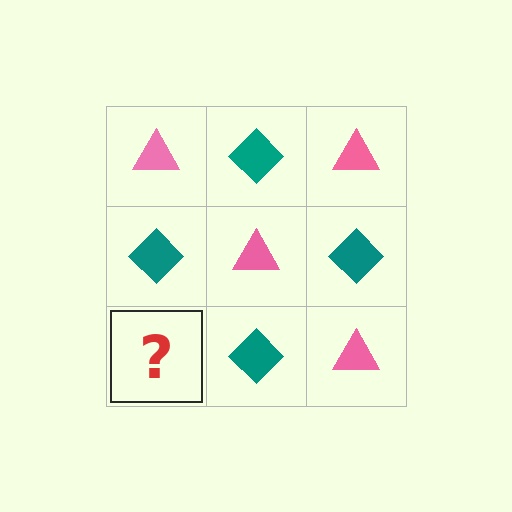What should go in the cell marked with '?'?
The missing cell should contain a pink triangle.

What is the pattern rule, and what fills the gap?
The rule is that it alternates pink triangle and teal diamond in a checkerboard pattern. The gap should be filled with a pink triangle.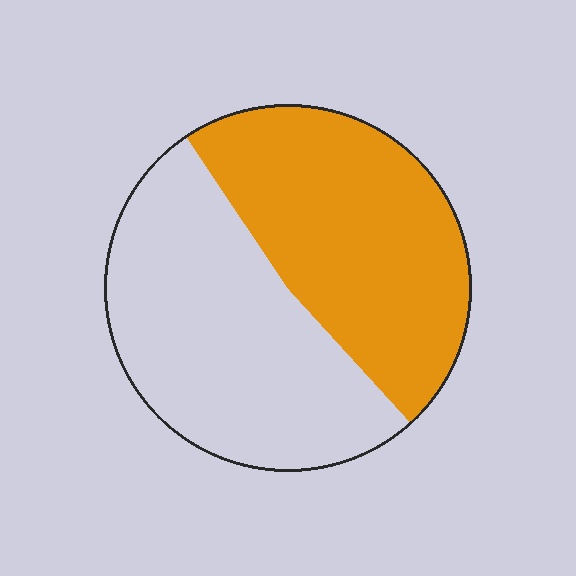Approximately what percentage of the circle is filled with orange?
Approximately 50%.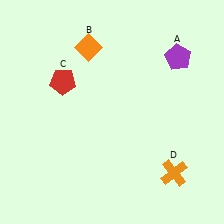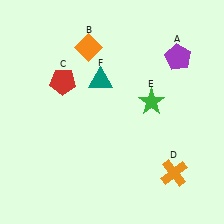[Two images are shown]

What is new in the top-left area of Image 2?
A teal triangle (F) was added in the top-left area of Image 2.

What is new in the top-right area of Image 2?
A green star (E) was added in the top-right area of Image 2.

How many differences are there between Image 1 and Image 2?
There are 2 differences between the two images.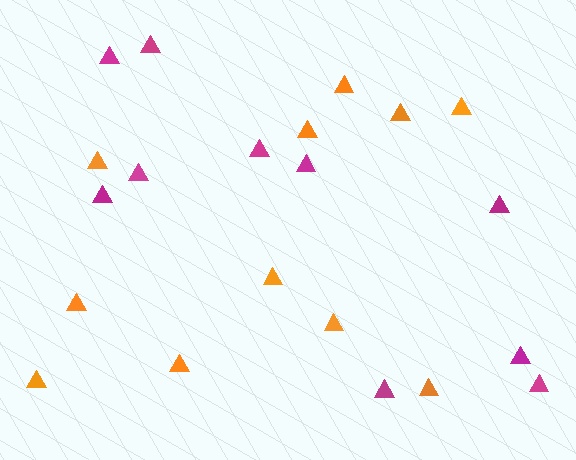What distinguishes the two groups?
There are 2 groups: one group of orange triangles (11) and one group of magenta triangles (10).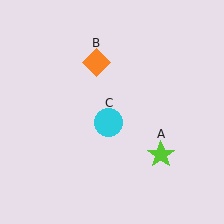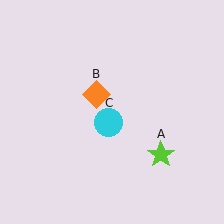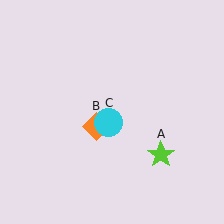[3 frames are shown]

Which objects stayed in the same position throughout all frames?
Lime star (object A) and cyan circle (object C) remained stationary.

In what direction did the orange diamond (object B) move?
The orange diamond (object B) moved down.